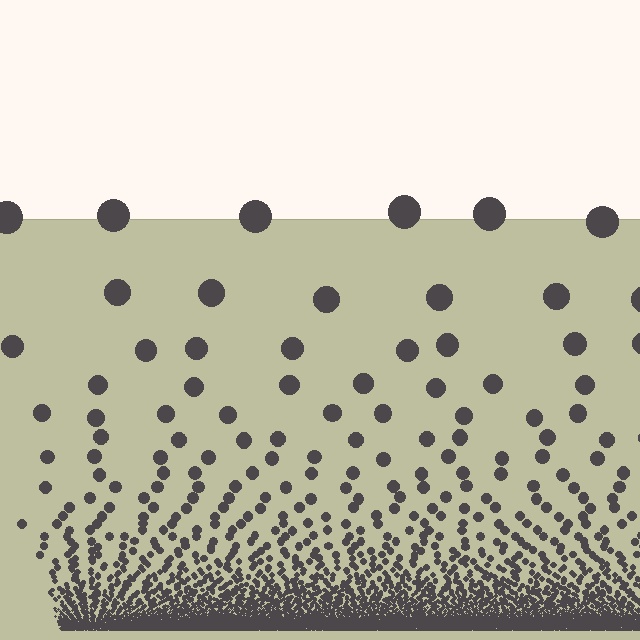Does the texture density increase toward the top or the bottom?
Density increases toward the bottom.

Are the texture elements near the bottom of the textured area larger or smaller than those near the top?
Smaller. The gradient is inverted — elements near the bottom are smaller and denser.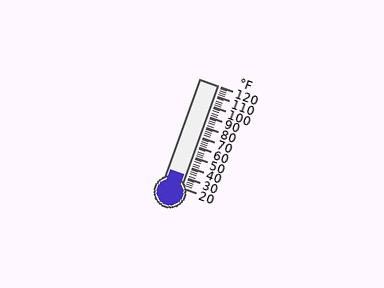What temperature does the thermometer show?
The thermometer shows approximately 32°F.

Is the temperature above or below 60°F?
The temperature is below 60°F.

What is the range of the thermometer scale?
The thermometer scale ranges from 20°F to 120°F.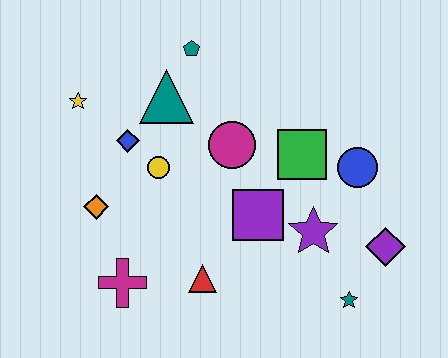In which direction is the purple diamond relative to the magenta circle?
The purple diamond is to the right of the magenta circle.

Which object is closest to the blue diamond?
The yellow circle is closest to the blue diamond.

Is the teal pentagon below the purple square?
No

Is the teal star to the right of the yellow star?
Yes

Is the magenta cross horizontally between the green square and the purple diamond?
No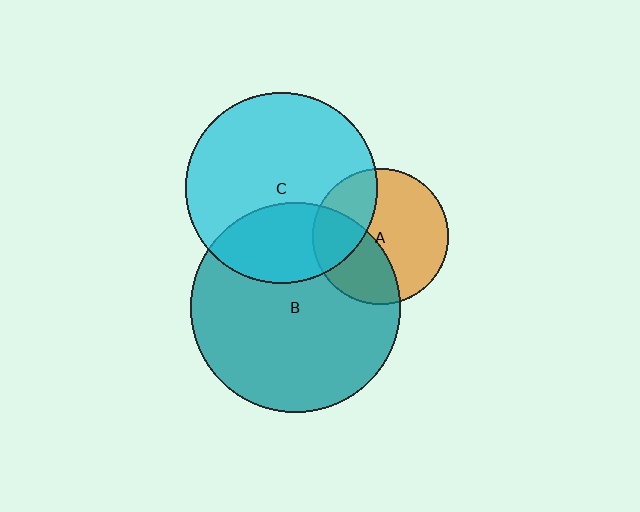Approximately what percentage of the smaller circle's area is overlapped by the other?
Approximately 30%.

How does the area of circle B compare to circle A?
Approximately 2.4 times.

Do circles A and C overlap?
Yes.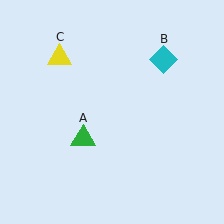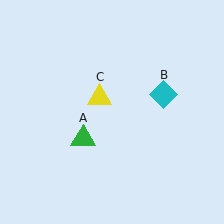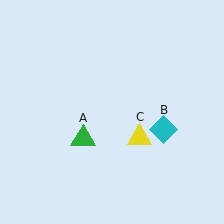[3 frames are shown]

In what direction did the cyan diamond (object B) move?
The cyan diamond (object B) moved down.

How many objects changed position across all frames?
2 objects changed position: cyan diamond (object B), yellow triangle (object C).